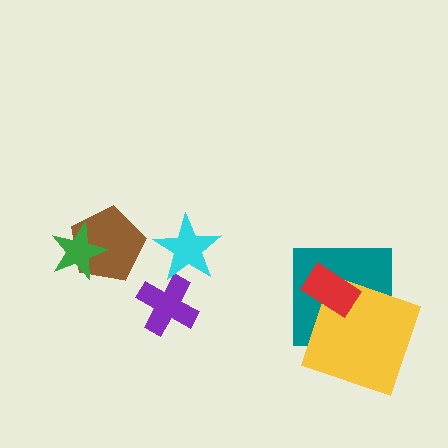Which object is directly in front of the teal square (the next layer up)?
The yellow square is directly in front of the teal square.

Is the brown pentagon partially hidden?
Yes, it is partially covered by another shape.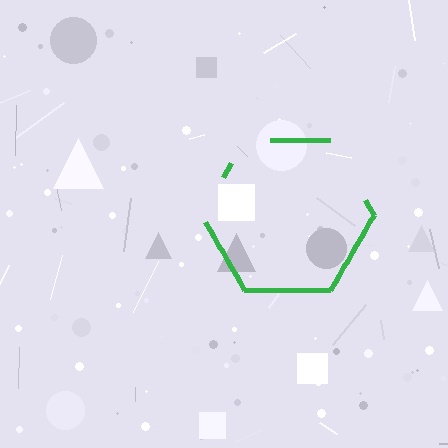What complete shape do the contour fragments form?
The contour fragments form a hexagon.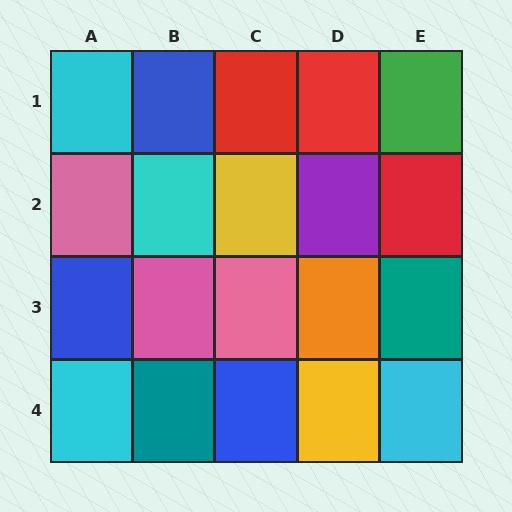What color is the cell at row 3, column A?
Blue.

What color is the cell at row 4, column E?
Cyan.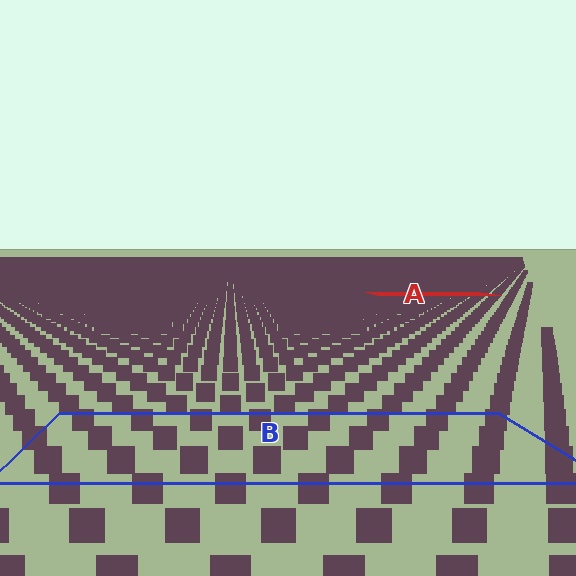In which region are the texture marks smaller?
The texture marks are smaller in region A, because it is farther away.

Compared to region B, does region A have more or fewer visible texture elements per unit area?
Region A has more texture elements per unit area — they are packed more densely because it is farther away.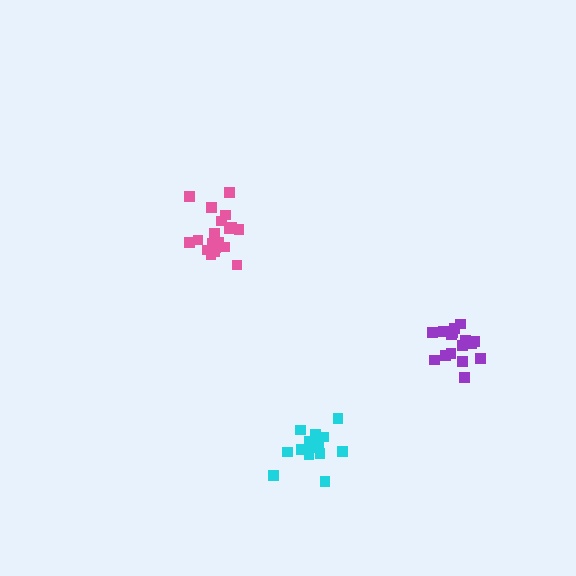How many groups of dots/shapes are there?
There are 3 groups.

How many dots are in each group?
Group 1: 16 dots, Group 2: 19 dots, Group 3: 15 dots (50 total).